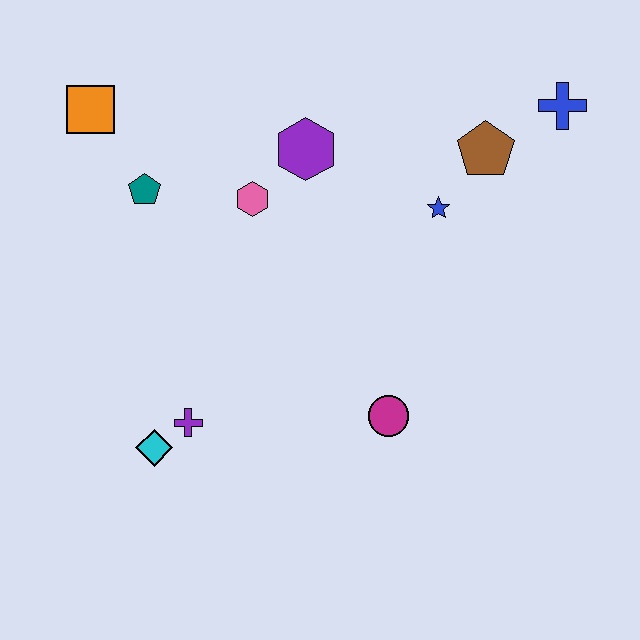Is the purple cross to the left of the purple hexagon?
Yes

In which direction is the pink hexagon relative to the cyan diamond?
The pink hexagon is above the cyan diamond.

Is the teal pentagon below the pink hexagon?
No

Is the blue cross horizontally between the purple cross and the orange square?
No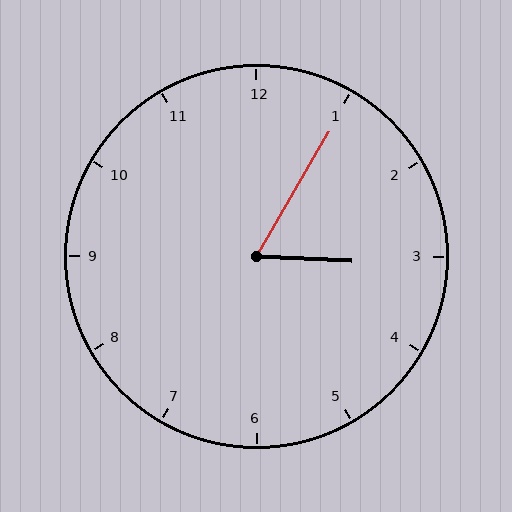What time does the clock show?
3:05.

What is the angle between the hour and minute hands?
Approximately 62 degrees.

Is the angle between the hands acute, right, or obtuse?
It is acute.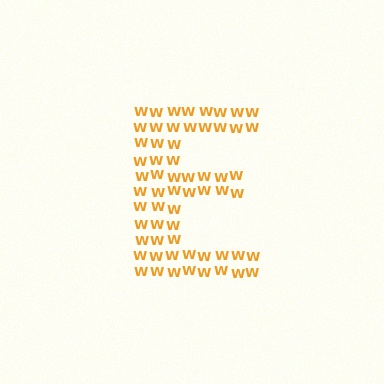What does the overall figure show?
The overall figure shows the letter E.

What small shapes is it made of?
It is made of small letter W's.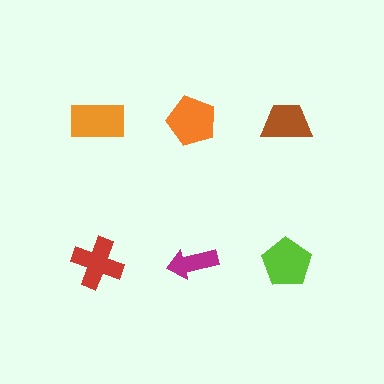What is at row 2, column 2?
A magenta arrow.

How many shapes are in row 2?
3 shapes.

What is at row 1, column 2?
An orange pentagon.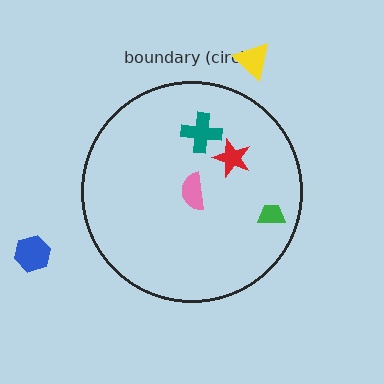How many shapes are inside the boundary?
4 inside, 2 outside.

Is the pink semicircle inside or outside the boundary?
Inside.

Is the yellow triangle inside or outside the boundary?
Outside.